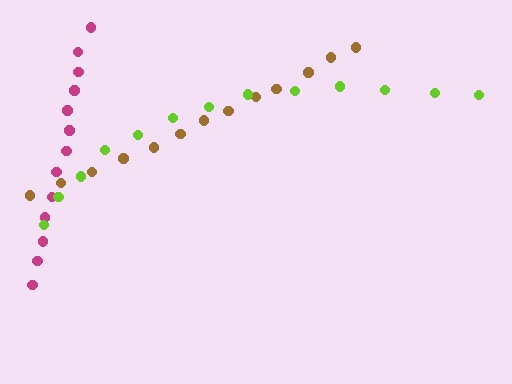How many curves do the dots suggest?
There are 3 distinct paths.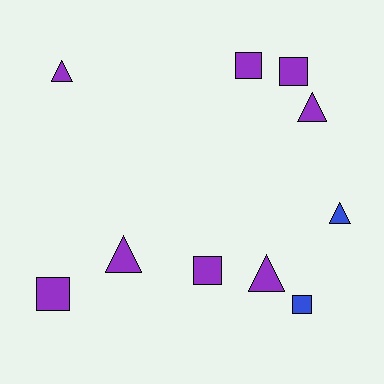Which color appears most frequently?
Purple, with 8 objects.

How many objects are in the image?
There are 10 objects.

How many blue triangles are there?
There is 1 blue triangle.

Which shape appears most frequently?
Triangle, with 5 objects.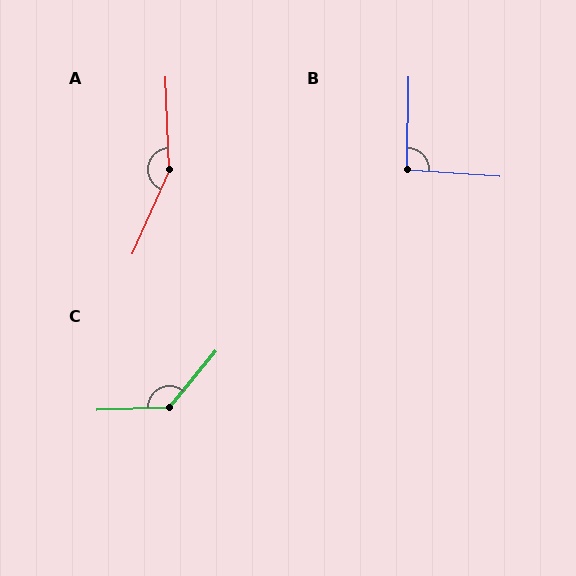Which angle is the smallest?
B, at approximately 93 degrees.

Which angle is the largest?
A, at approximately 154 degrees.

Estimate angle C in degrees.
Approximately 132 degrees.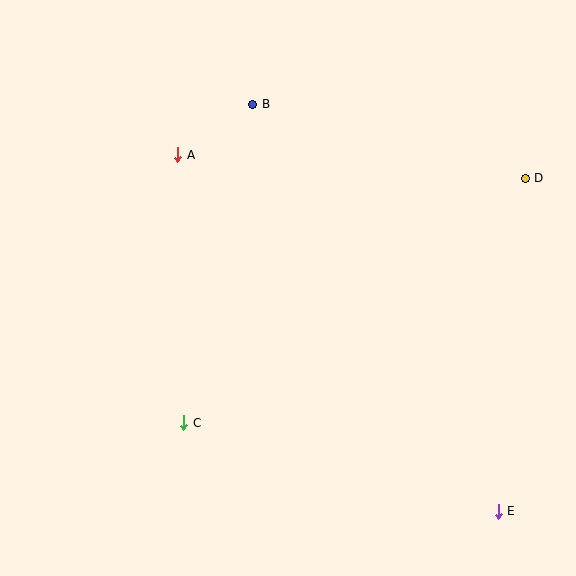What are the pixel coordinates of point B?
Point B is at (253, 104).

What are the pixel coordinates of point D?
Point D is at (525, 178).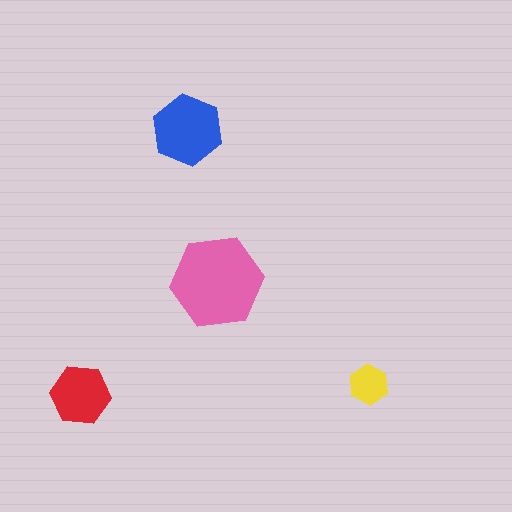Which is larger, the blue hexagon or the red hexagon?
The blue one.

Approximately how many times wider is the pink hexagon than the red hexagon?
About 1.5 times wider.